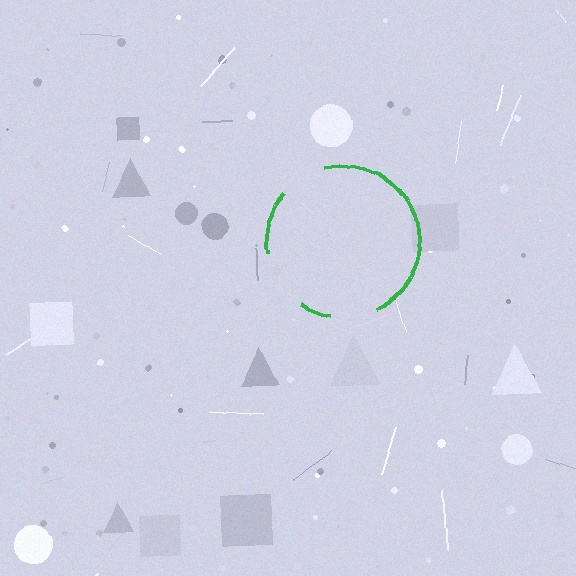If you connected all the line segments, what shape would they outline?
They would outline a circle.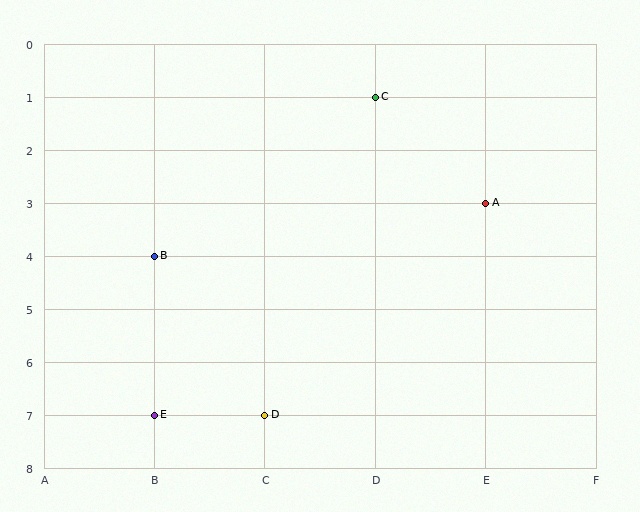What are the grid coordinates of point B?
Point B is at grid coordinates (B, 4).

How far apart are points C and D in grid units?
Points C and D are 1 column and 6 rows apart (about 6.1 grid units diagonally).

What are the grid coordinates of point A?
Point A is at grid coordinates (E, 3).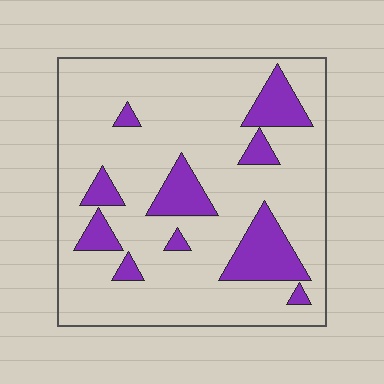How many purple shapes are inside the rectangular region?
10.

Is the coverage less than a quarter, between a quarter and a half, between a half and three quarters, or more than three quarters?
Less than a quarter.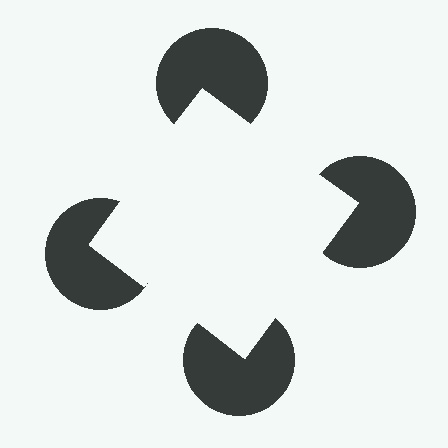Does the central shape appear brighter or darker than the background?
It typically appears slightly brighter than the background, even though no actual brightness change is drawn.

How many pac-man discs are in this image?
There are 4 — one at each vertex of the illusory square.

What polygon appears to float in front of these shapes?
An illusory square — its edges are inferred from the aligned wedge cuts in the pac-man discs, not physically drawn.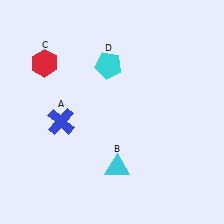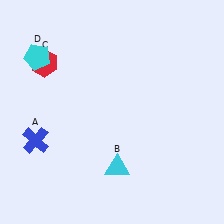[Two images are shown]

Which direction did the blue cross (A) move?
The blue cross (A) moved left.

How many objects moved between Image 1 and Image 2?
2 objects moved between the two images.